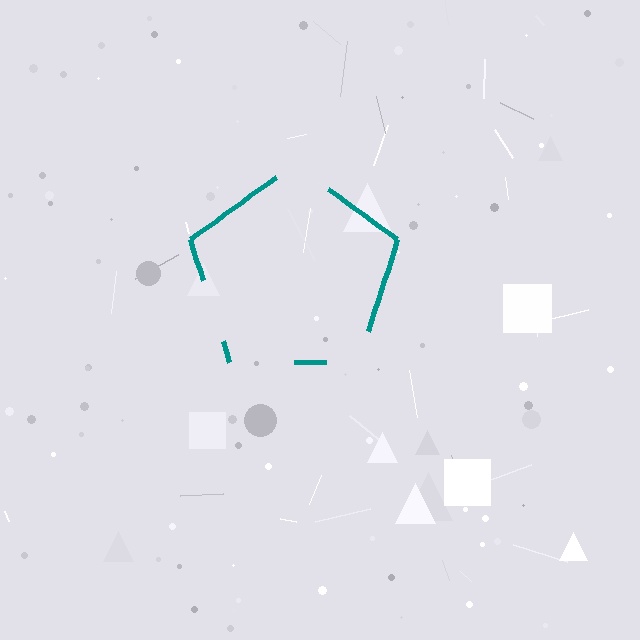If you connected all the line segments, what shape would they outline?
They would outline a pentagon.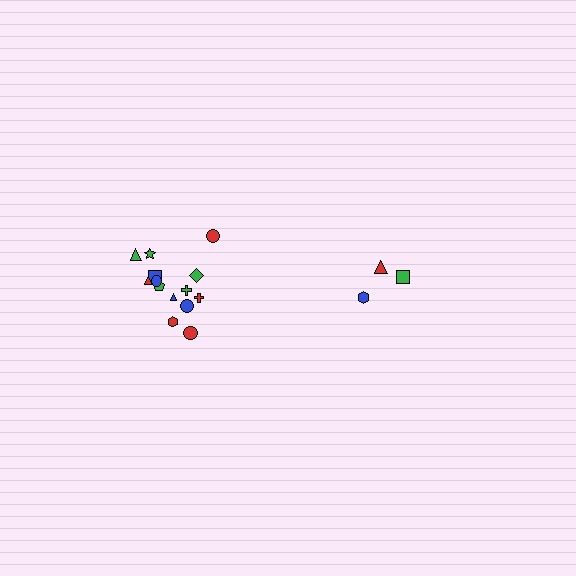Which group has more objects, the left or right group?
The left group.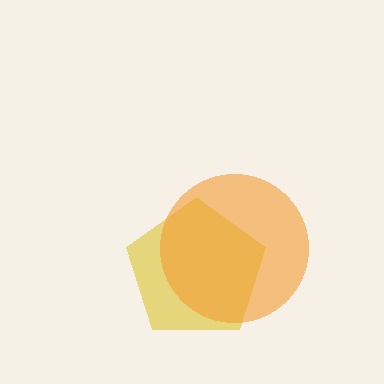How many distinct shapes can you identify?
There are 2 distinct shapes: a yellow pentagon, an orange circle.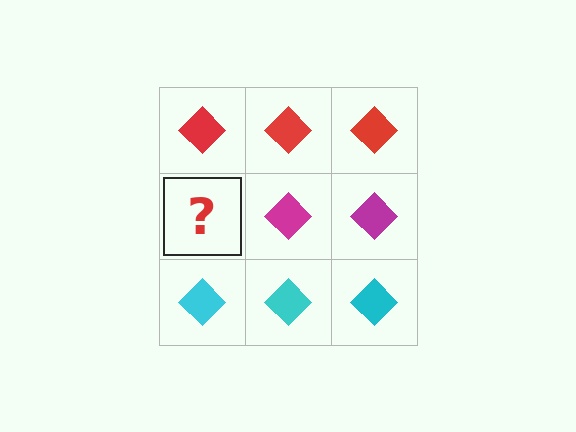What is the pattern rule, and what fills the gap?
The rule is that each row has a consistent color. The gap should be filled with a magenta diamond.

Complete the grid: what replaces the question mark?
The question mark should be replaced with a magenta diamond.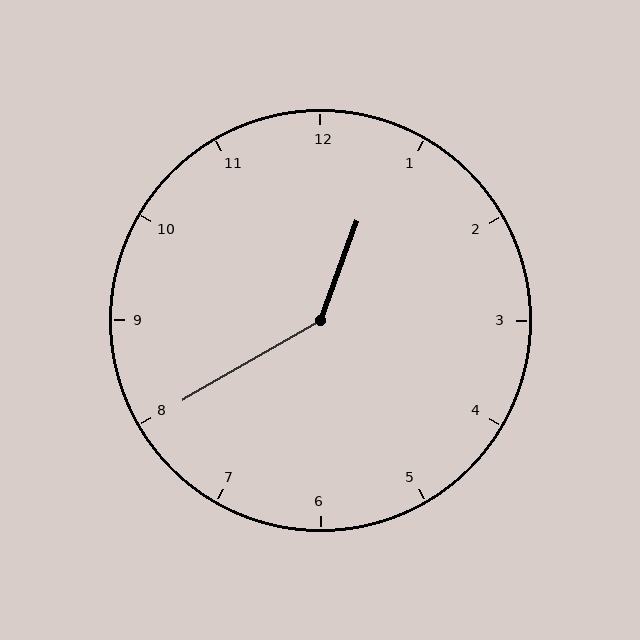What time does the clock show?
12:40.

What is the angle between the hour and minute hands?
Approximately 140 degrees.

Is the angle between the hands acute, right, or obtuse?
It is obtuse.